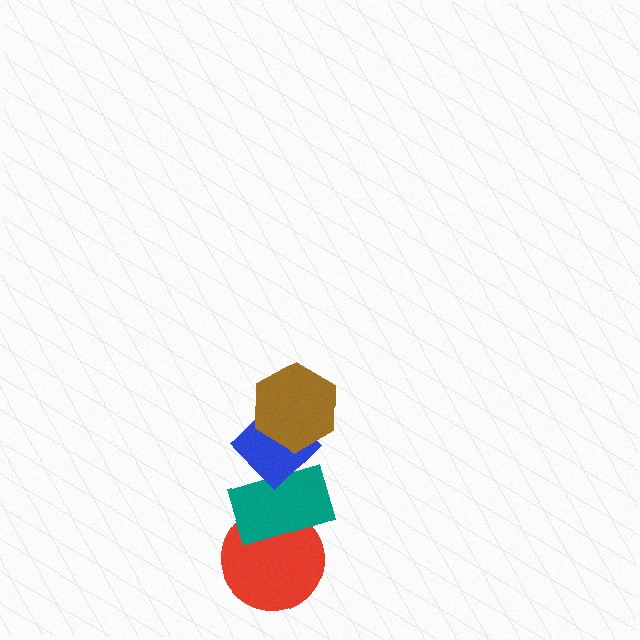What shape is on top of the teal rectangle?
The blue diamond is on top of the teal rectangle.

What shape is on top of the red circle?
The teal rectangle is on top of the red circle.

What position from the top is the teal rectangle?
The teal rectangle is 3rd from the top.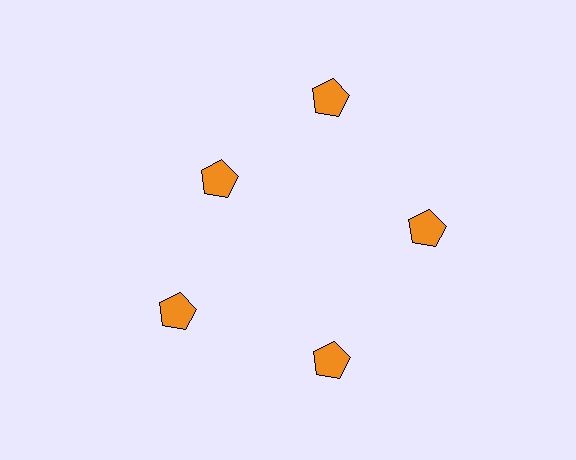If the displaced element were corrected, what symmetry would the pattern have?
It would have 5-fold rotational symmetry — the pattern would map onto itself every 72 degrees.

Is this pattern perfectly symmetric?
No. The 5 orange pentagons are arranged in a ring, but one element near the 10 o'clock position is pulled inward toward the center, breaking the 5-fold rotational symmetry.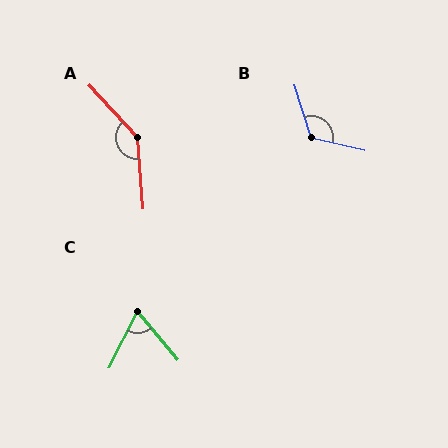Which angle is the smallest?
C, at approximately 66 degrees.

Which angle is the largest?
A, at approximately 142 degrees.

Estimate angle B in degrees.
Approximately 120 degrees.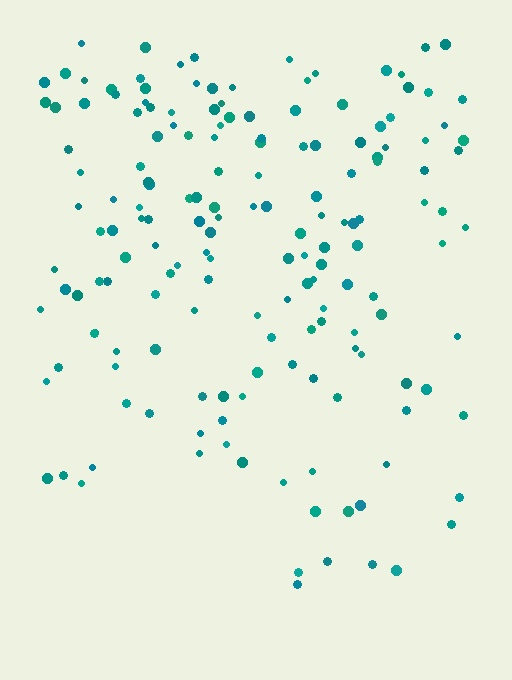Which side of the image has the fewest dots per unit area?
The bottom.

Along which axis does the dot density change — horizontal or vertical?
Vertical.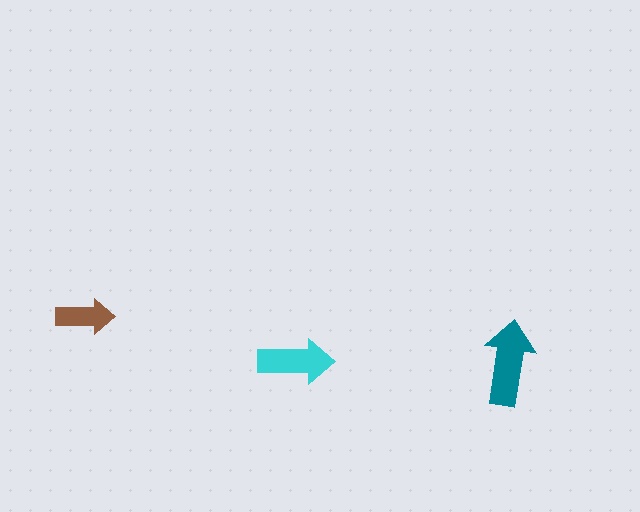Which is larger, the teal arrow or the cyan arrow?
The teal one.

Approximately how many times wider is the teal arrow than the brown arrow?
About 1.5 times wider.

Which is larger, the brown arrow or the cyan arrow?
The cyan one.